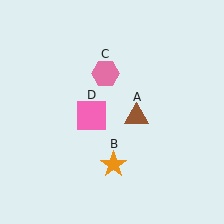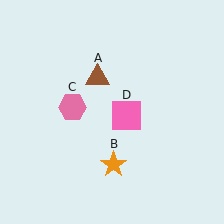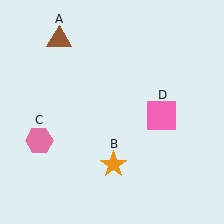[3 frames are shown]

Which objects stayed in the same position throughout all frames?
Orange star (object B) remained stationary.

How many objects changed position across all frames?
3 objects changed position: brown triangle (object A), pink hexagon (object C), pink square (object D).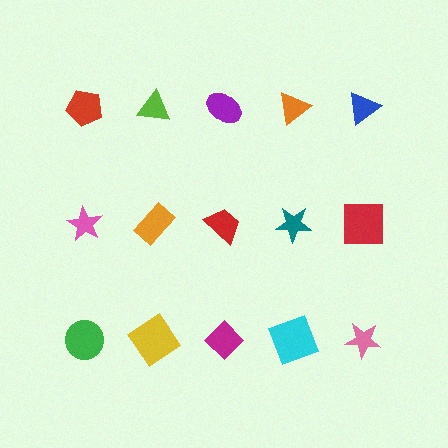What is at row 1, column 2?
A lime triangle.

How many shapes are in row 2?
5 shapes.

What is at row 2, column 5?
A red square.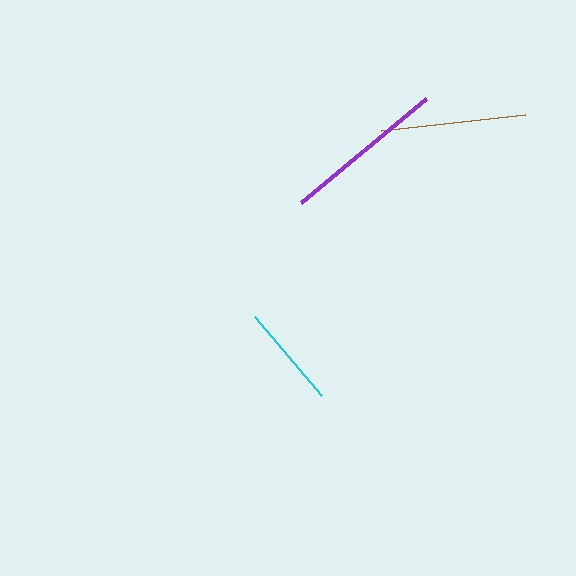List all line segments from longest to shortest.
From longest to shortest: purple, brown, cyan.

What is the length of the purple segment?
The purple segment is approximately 162 pixels long.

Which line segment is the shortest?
The cyan line is the shortest at approximately 103 pixels.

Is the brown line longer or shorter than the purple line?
The purple line is longer than the brown line.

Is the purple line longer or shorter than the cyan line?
The purple line is longer than the cyan line.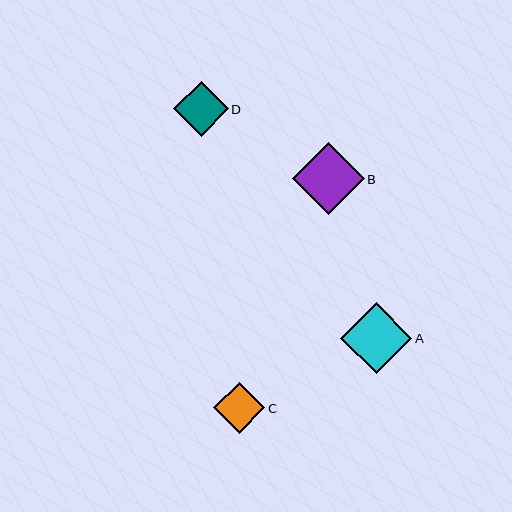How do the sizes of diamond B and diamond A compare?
Diamond B and diamond A are approximately the same size.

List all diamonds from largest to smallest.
From largest to smallest: B, A, D, C.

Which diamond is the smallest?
Diamond C is the smallest with a size of approximately 51 pixels.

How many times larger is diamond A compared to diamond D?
Diamond A is approximately 1.3 times the size of diamond D.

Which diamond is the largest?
Diamond B is the largest with a size of approximately 72 pixels.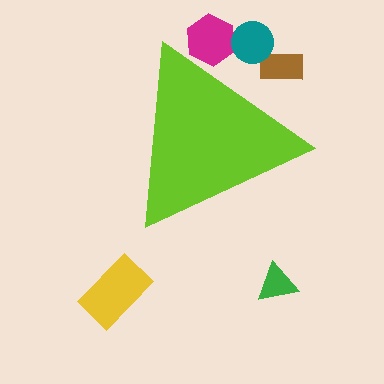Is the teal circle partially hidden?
Yes, the teal circle is partially hidden behind the lime triangle.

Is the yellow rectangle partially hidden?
No, the yellow rectangle is fully visible.